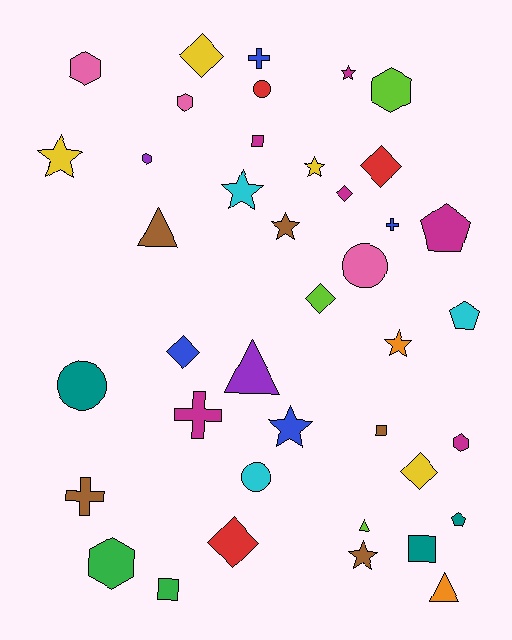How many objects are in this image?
There are 40 objects.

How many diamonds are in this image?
There are 7 diamonds.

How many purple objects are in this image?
There are 2 purple objects.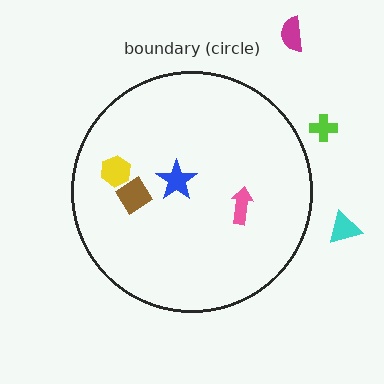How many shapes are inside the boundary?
4 inside, 3 outside.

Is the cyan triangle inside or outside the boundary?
Outside.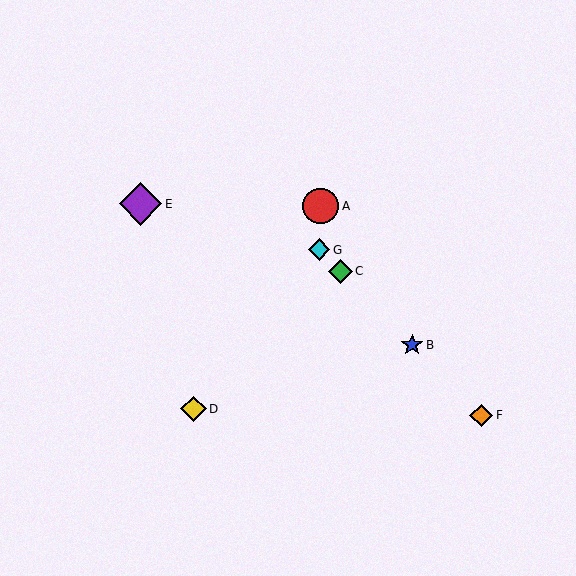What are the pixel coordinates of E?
Object E is at (141, 204).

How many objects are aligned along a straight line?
4 objects (B, C, F, G) are aligned along a straight line.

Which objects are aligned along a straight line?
Objects B, C, F, G are aligned along a straight line.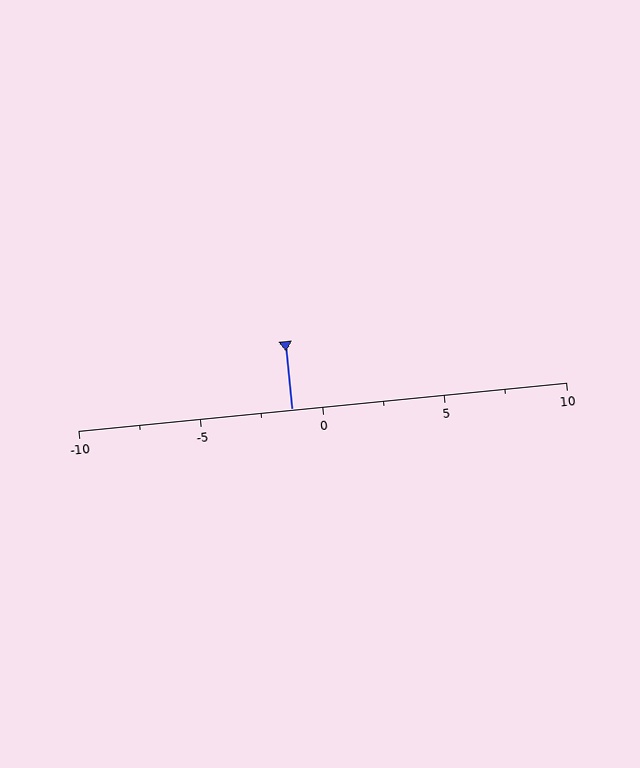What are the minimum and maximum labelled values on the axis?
The axis runs from -10 to 10.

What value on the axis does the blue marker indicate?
The marker indicates approximately -1.2.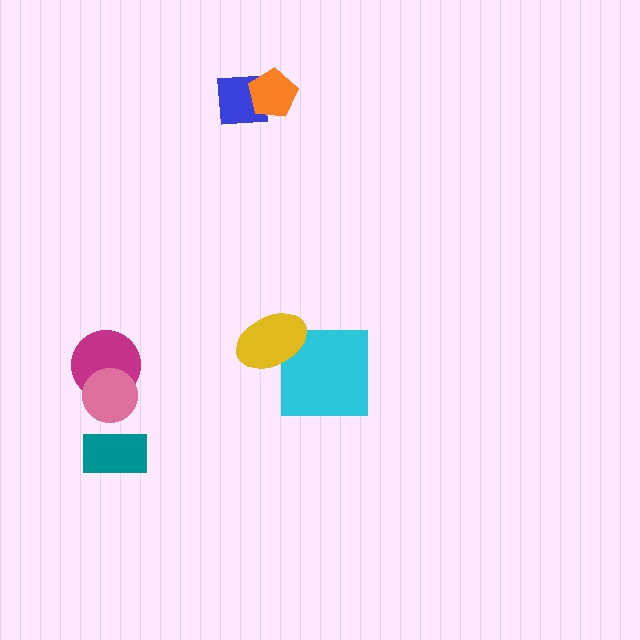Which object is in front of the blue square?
The orange pentagon is in front of the blue square.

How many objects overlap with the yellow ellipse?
1 object overlaps with the yellow ellipse.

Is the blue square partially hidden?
Yes, it is partially covered by another shape.